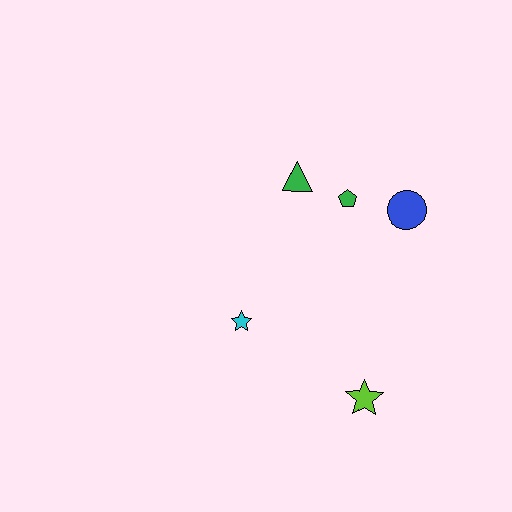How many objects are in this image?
There are 5 objects.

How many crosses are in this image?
There are no crosses.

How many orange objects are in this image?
There are no orange objects.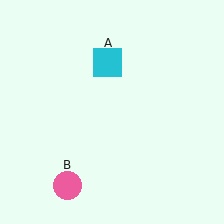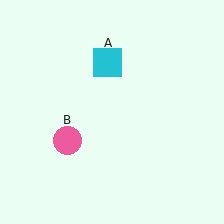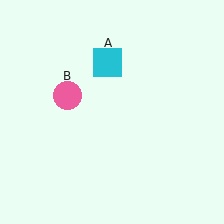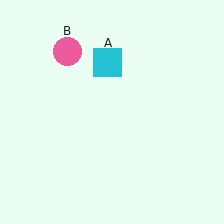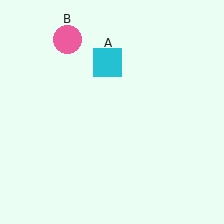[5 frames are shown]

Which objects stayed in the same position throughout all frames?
Cyan square (object A) remained stationary.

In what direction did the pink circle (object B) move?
The pink circle (object B) moved up.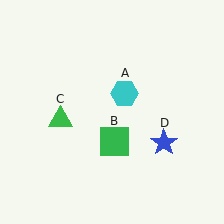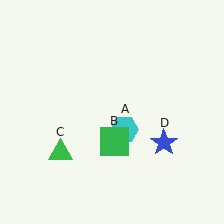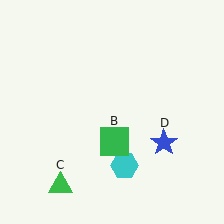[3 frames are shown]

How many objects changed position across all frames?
2 objects changed position: cyan hexagon (object A), green triangle (object C).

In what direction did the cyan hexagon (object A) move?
The cyan hexagon (object A) moved down.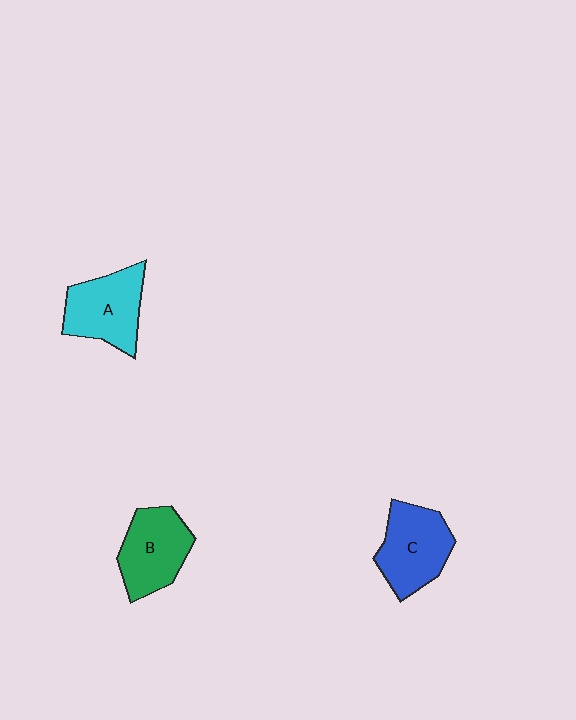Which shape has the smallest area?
Shape B (green).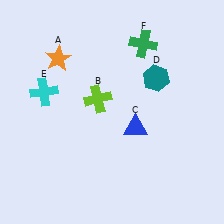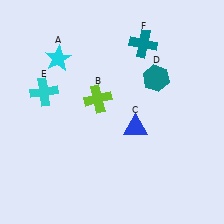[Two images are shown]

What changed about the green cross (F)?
In Image 1, F is green. In Image 2, it changed to teal.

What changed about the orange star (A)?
In Image 1, A is orange. In Image 2, it changed to cyan.